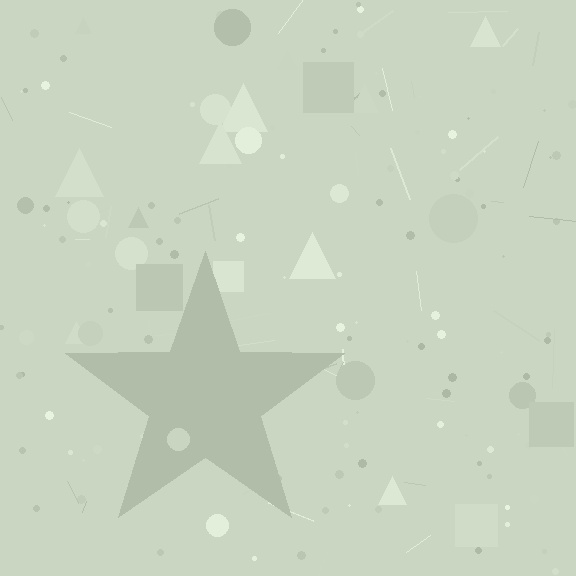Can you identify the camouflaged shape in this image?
The camouflaged shape is a star.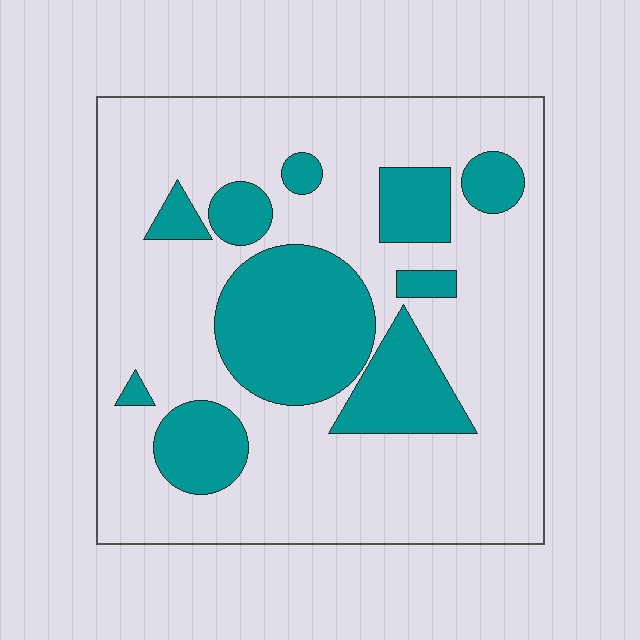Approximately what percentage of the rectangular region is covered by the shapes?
Approximately 30%.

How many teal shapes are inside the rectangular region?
10.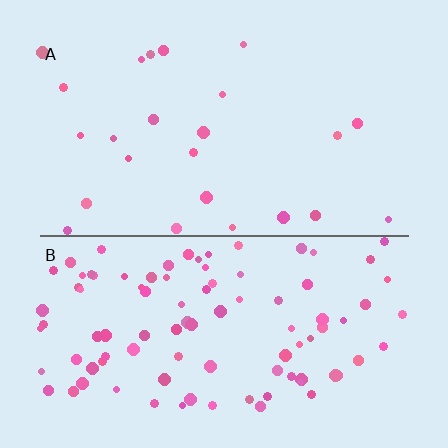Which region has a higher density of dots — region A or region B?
B (the bottom).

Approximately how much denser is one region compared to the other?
Approximately 3.9× — region B over region A.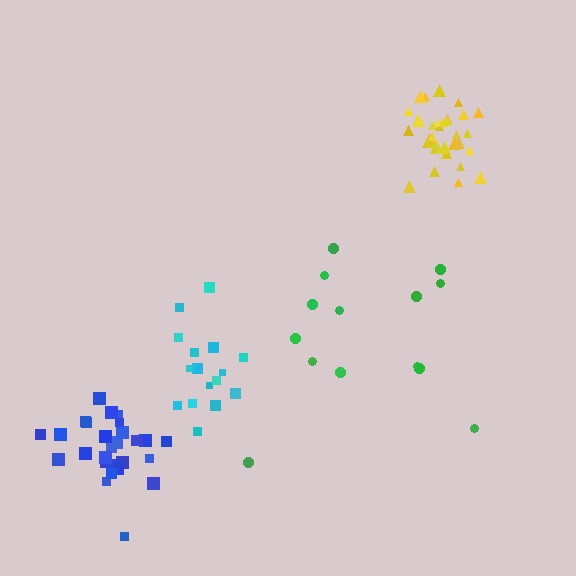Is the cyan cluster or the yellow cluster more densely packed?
Yellow.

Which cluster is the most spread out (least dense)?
Green.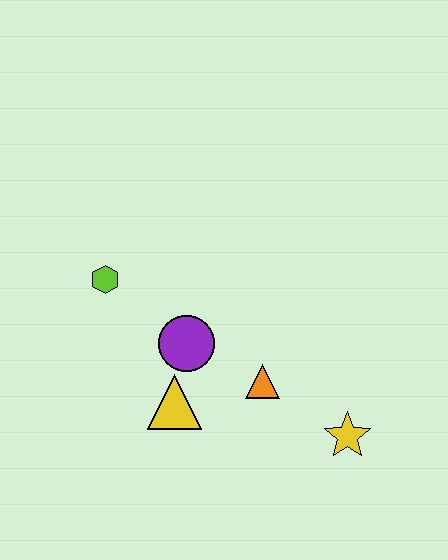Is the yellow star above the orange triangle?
No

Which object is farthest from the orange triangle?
The lime hexagon is farthest from the orange triangle.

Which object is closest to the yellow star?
The orange triangle is closest to the yellow star.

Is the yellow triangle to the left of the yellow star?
Yes